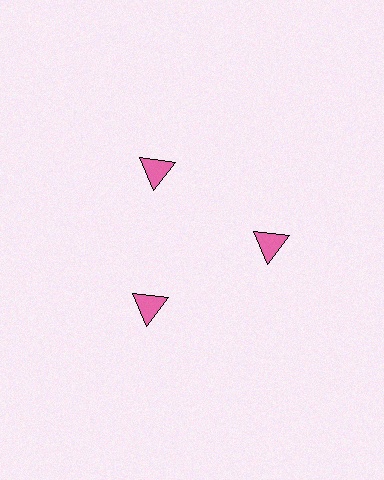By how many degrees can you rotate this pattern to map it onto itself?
The pattern maps onto itself every 120 degrees of rotation.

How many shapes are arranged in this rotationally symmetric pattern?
There are 3 shapes, arranged in 3 groups of 1.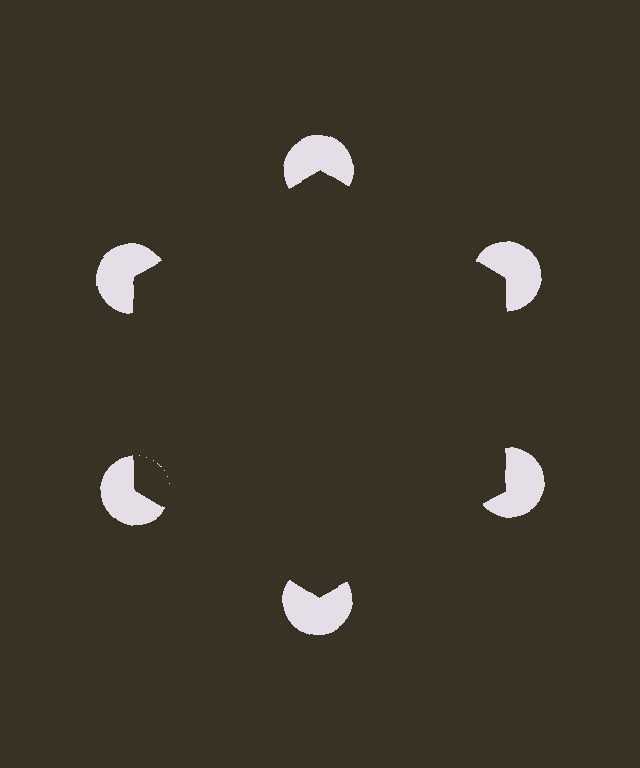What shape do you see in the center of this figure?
An illusory hexagon — its edges are inferred from the aligned wedge cuts in the pac-man discs, not physically drawn.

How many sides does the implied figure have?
6 sides.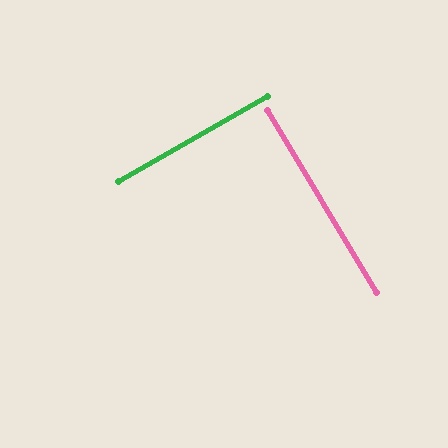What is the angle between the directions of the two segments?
Approximately 89 degrees.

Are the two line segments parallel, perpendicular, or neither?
Perpendicular — they meet at approximately 89°.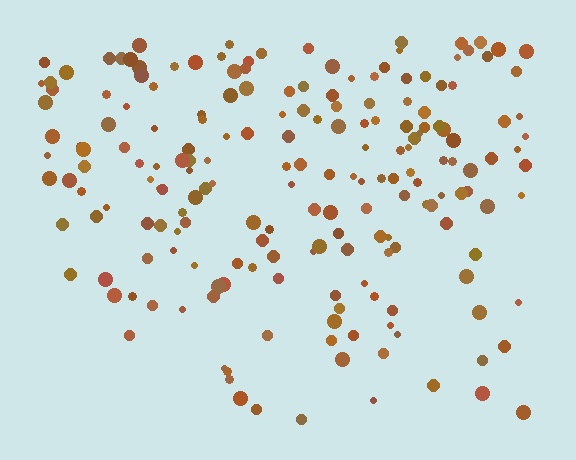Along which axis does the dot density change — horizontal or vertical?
Vertical.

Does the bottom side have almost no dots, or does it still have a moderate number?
Still a moderate number, just noticeably fewer than the top.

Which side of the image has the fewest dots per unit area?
The bottom.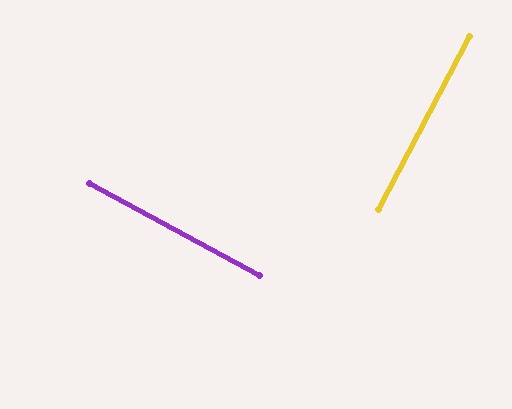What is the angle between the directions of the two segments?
Approximately 89 degrees.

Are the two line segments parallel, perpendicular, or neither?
Perpendicular — they meet at approximately 89°.